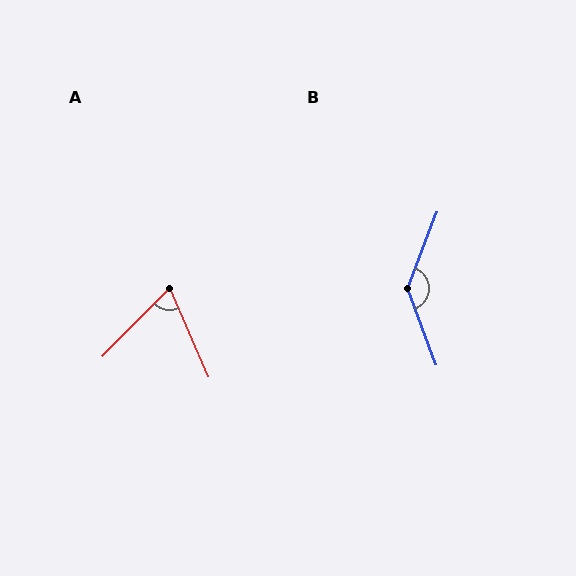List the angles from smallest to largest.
A (68°), B (139°).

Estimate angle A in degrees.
Approximately 68 degrees.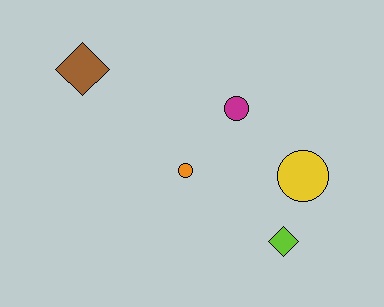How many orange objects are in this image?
There is 1 orange object.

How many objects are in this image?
There are 5 objects.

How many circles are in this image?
There are 3 circles.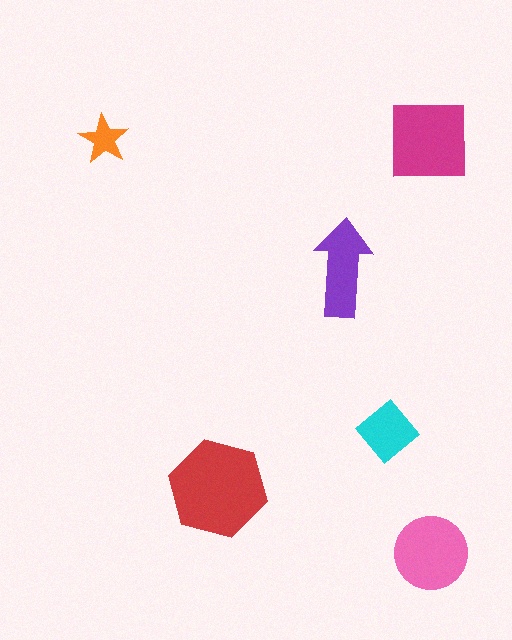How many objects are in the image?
There are 6 objects in the image.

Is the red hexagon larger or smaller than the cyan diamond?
Larger.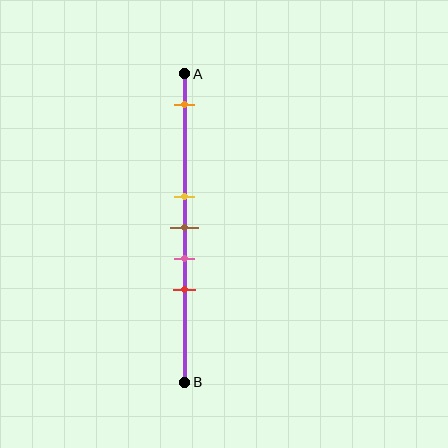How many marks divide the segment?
There are 5 marks dividing the segment.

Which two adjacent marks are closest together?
The yellow and brown marks are the closest adjacent pair.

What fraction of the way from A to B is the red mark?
The red mark is approximately 70% (0.7) of the way from A to B.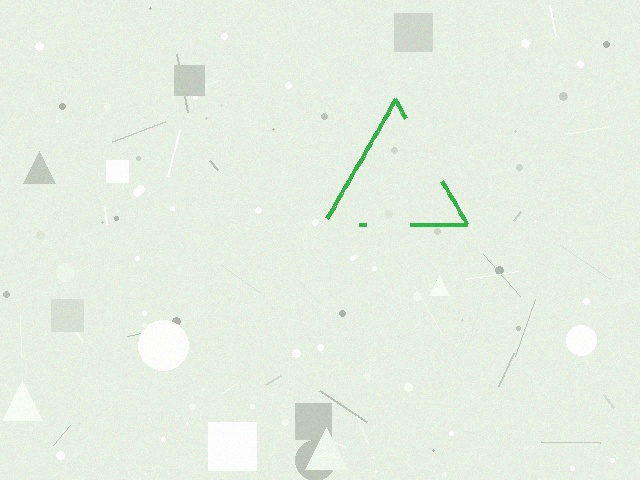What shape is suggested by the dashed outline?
The dashed outline suggests a triangle.